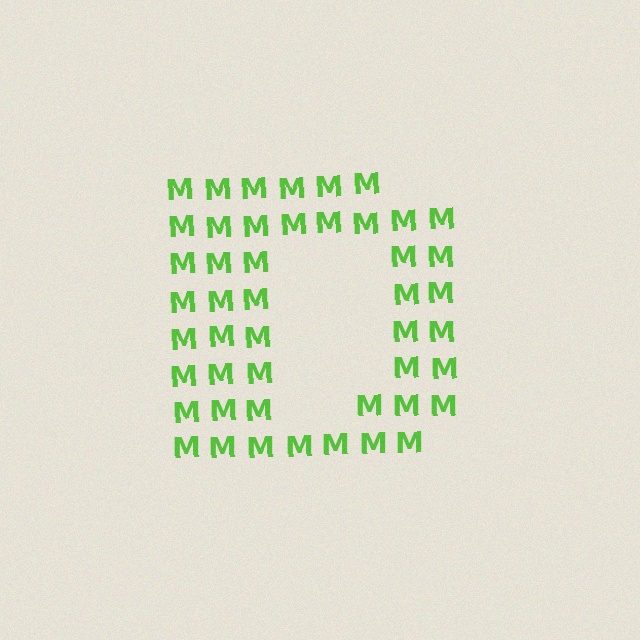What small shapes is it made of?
It is made of small letter M's.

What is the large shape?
The large shape is the letter D.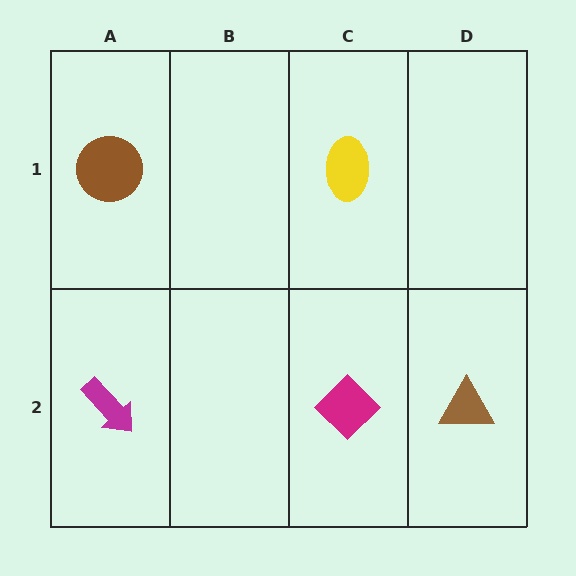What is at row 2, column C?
A magenta diamond.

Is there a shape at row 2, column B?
No, that cell is empty.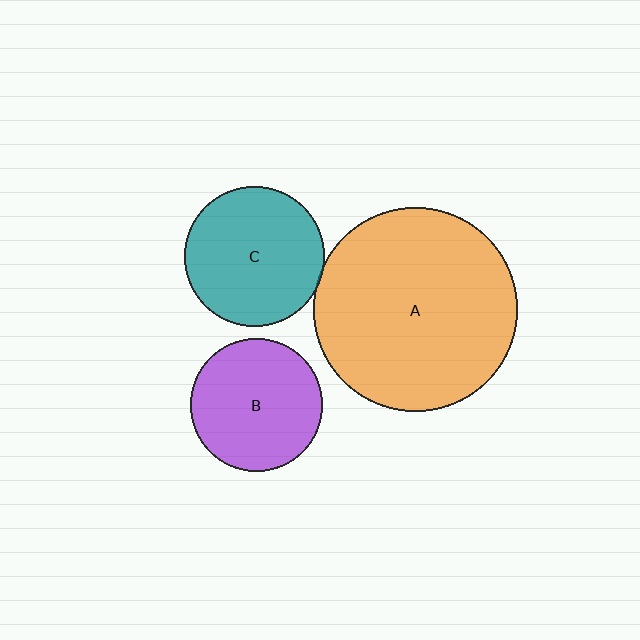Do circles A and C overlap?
Yes.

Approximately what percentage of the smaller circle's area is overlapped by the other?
Approximately 5%.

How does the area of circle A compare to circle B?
Approximately 2.4 times.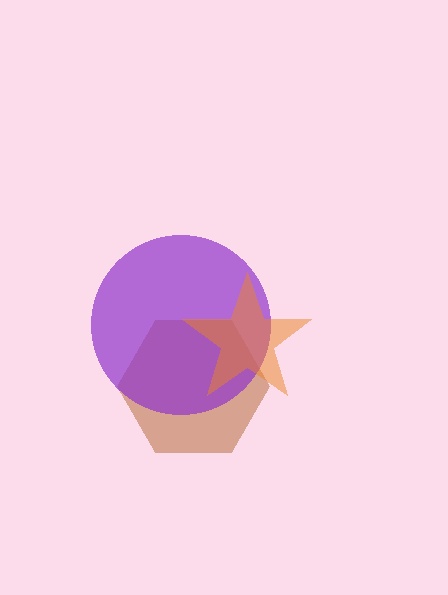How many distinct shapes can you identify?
There are 3 distinct shapes: a brown hexagon, a purple circle, an orange star.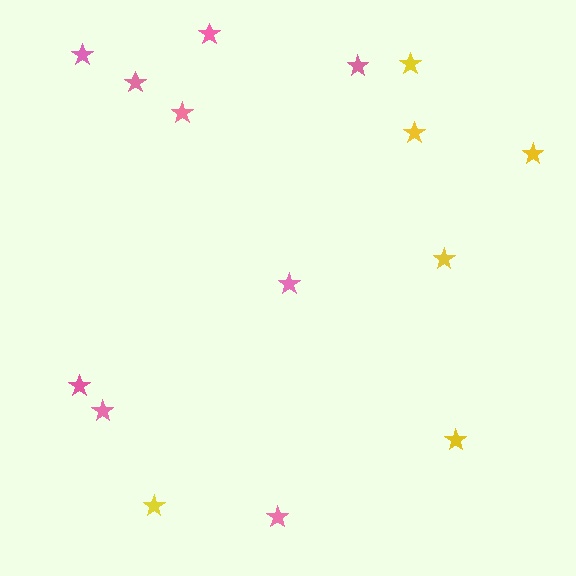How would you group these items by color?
There are 2 groups: one group of yellow stars (6) and one group of pink stars (9).